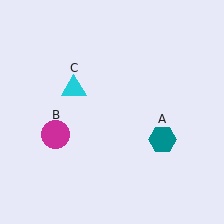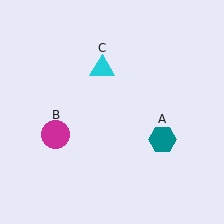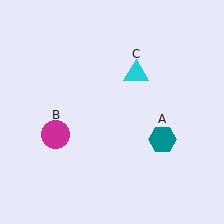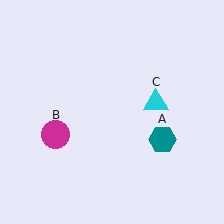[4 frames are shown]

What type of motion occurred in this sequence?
The cyan triangle (object C) rotated clockwise around the center of the scene.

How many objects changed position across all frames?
1 object changed position: cyan triangle (object C).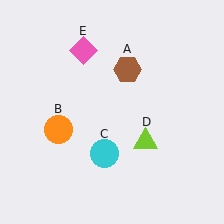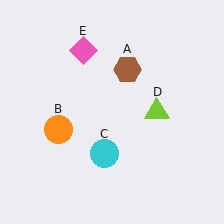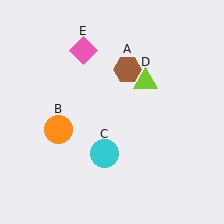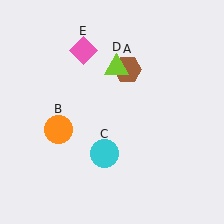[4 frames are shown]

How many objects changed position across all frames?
1 object changed position: lime triangle (object D).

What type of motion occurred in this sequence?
The lime triangle (object D) rotated counterclockwise around the center of the scene.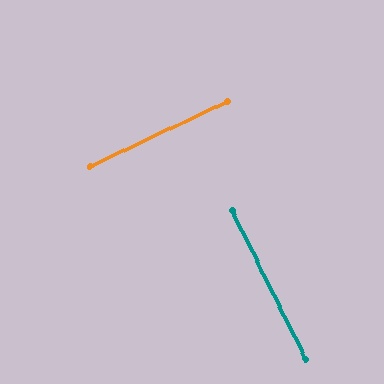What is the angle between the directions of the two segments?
Approximately 89 degrees.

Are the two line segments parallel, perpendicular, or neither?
Perpendicular — they meet at approximately 89°.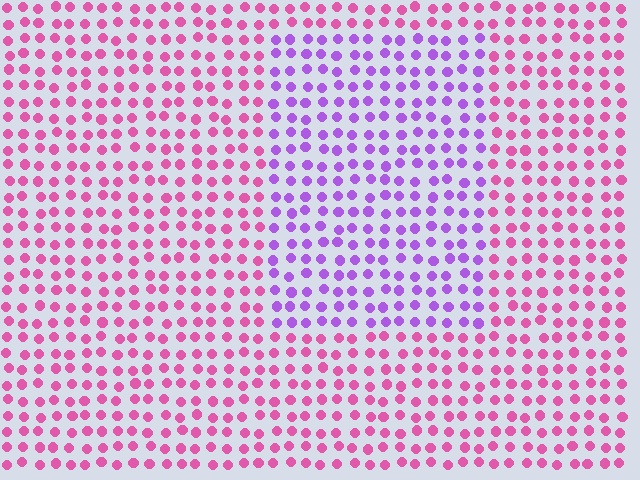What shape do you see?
I see a rectangle.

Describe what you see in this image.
The image is filled with small pink elements in a uniform arrangement. A rectangle-shaped region is visible where the elements are tinted to a slightly different hue, forming a subtle color boundary.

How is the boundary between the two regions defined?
The boundary is defined purely by a slight shift in hue (about 47 degrees). Spacing, size, and orientation are identical on both sides.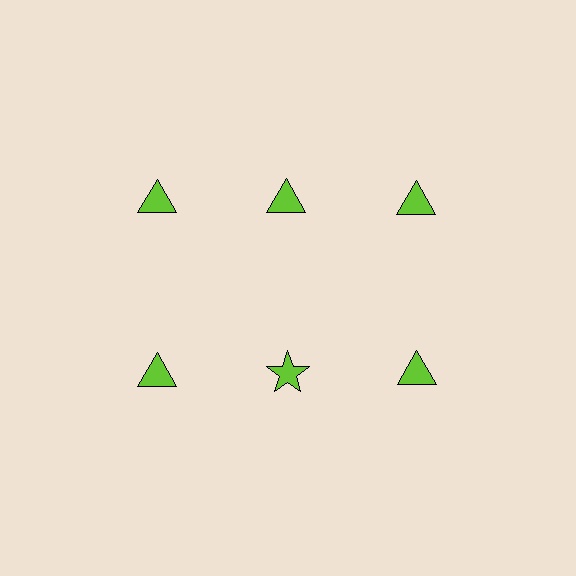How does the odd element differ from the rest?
It has a different shape: star instead of triangle.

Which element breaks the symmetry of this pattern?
The lime star in the second row, second from left column breaks the symmetry. All other shapes are lime triangles.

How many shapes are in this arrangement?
There are 6 shapes arranged in a grid pattern.